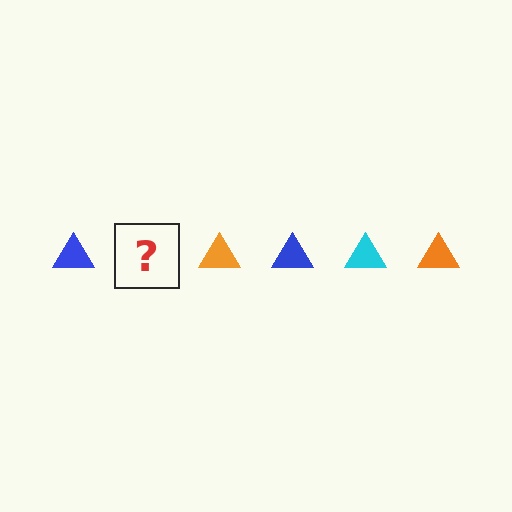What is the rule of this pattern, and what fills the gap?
The rule is that the pattern cycles through blue, cyan, orange triangles. The gap should be filled with a cyan triangle.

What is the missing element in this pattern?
The missing element is a cyan triangle.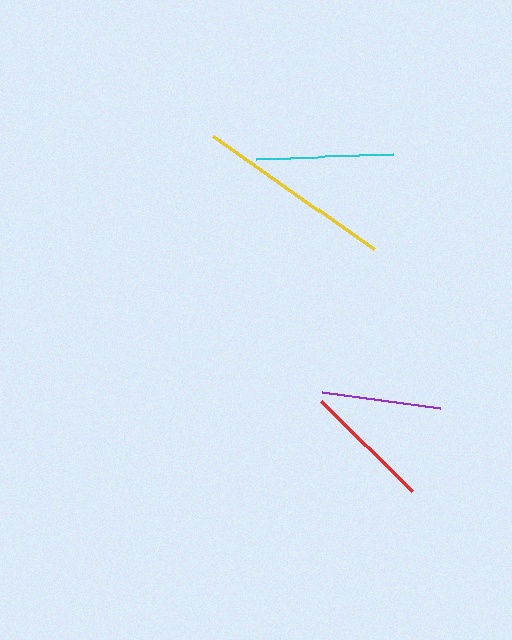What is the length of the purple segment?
The purple segment is approximately 118 pixels long.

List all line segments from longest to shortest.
From longest to shortest: yellow, cyan, red, purple.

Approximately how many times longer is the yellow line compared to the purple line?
The yellow line is approximately 1.7 times the length of the purple line.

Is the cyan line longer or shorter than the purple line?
The cyan line is longer than the purple line.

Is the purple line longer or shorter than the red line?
The red line is longer than the purple line.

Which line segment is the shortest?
The purple line is the shortest at approximately 118 pixels.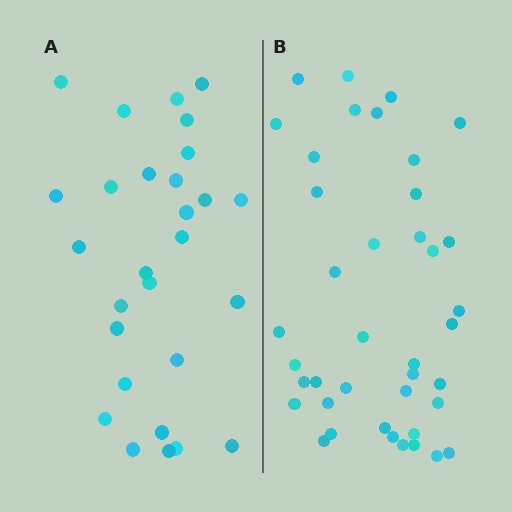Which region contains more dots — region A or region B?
Region B (the right region) has more dots.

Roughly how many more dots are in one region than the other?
Region B has roughly 12 or so more dots than region A.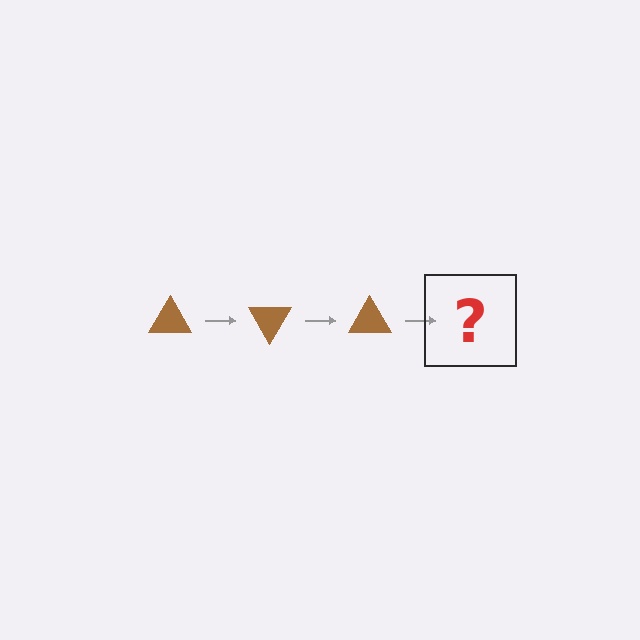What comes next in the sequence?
The next element should be a brown triangle rotated 180 degrees.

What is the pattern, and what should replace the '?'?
The pattern is that the triangle rotates 60 degrees each step. The '?' should be a brown triangle rotated 180 degrees.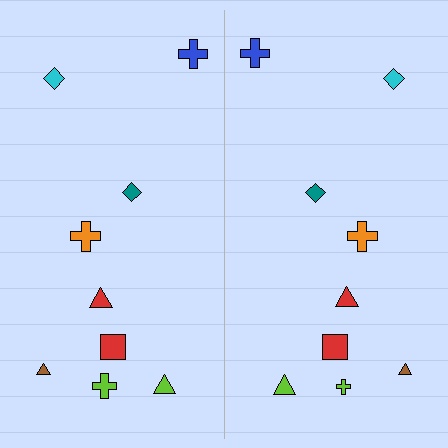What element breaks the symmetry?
The lime cross on the right side has a different size than its mirror counterpart.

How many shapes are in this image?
There are 18 shapes in this image.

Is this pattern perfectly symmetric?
No, the pattern is not perfectly symmetric. The lime cross on the right side has a different size than its mirror counterpart.